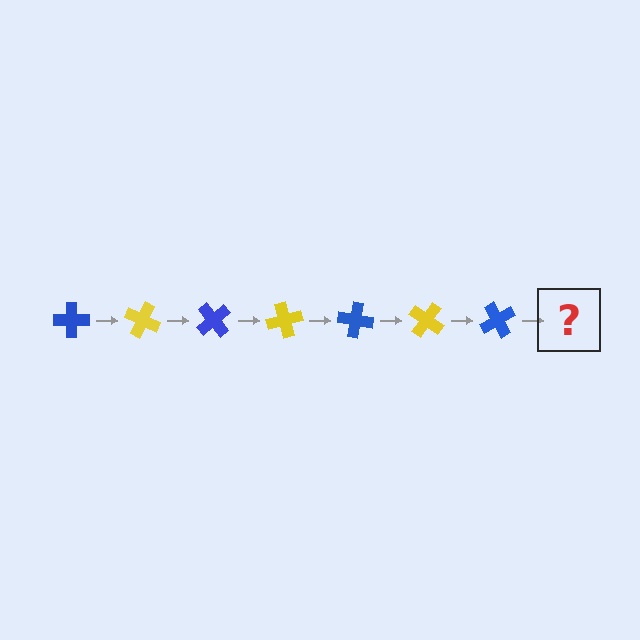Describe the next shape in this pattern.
It should be a yellow cross, rotated 175 degrees from the start.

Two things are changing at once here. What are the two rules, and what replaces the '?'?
The two rules are that it rotates 25 degrees each step and the color cycles through blue and yellow. The '?' should be a yellow cross, rotated 175 degrees from the start.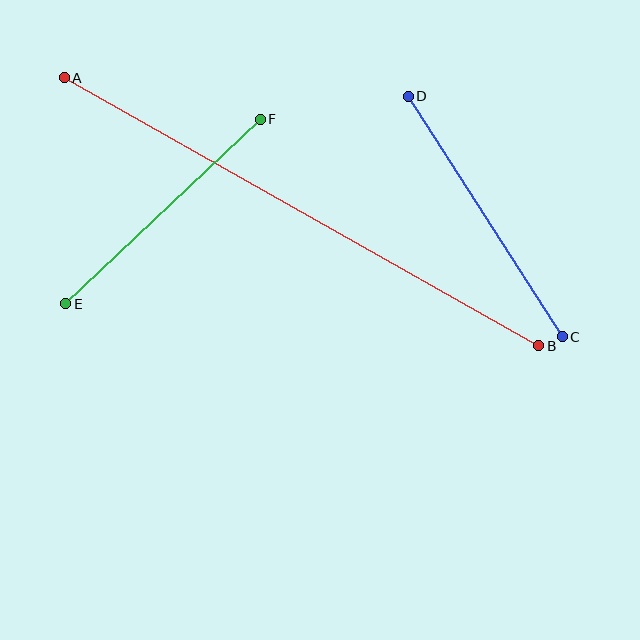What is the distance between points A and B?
The distance is approximately 545 pixels.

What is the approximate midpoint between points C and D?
The midpoint is at approximately (485, 216) pixels.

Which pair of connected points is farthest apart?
Points A and B are farthest apart.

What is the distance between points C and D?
The distance is approximately 285 pixels.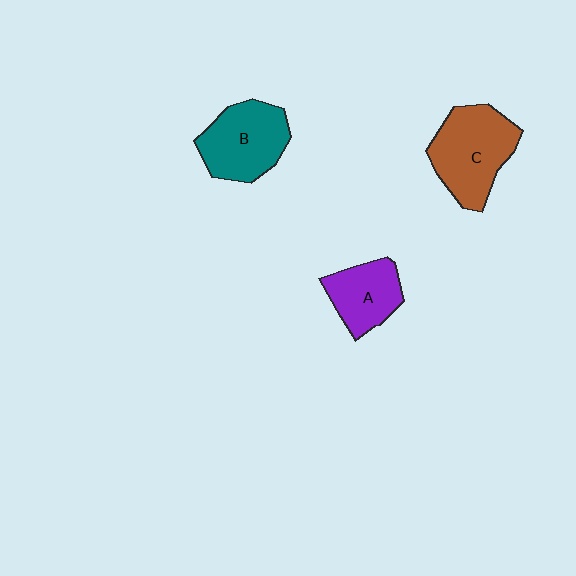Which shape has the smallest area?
Shape A (purple).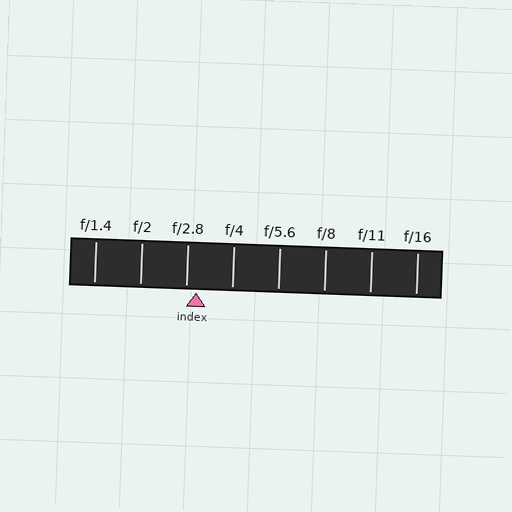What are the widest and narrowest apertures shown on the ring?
The widest aperture shown is f/1.4 and the narrowest is f/16.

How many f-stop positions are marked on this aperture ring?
There are 8 f-stop positions marked.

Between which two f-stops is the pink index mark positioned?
The index mark is between f/2.8 and f/4.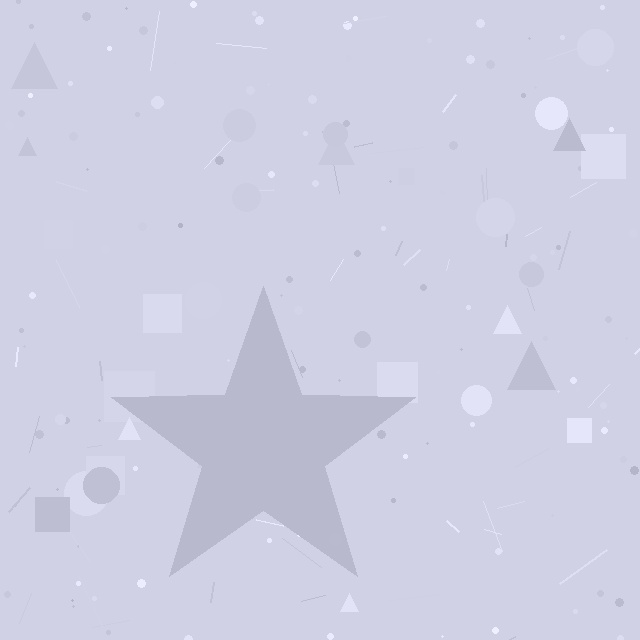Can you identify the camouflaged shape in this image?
The camouflaged shape is a star.